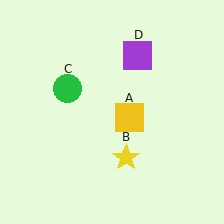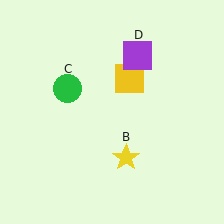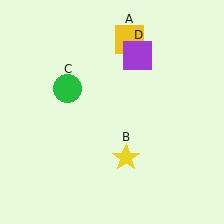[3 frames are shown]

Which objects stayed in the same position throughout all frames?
Yellow star (object B) and green circle (object C) and purple square (object D) remained stationary.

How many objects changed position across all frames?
1 object changed position: yellow square (object A).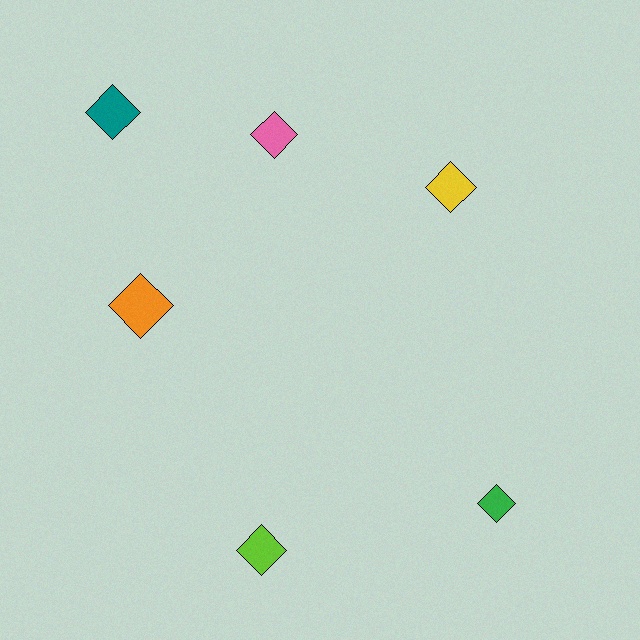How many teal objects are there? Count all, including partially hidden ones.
There is 1 teal object.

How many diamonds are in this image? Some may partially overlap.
There are 6 diamonds.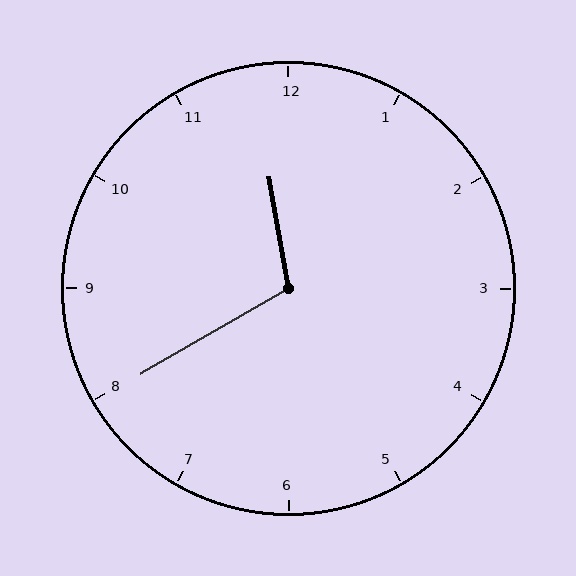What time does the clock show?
11:40.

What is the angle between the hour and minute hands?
Approximately 110 degrees.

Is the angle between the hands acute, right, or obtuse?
It is obtuse.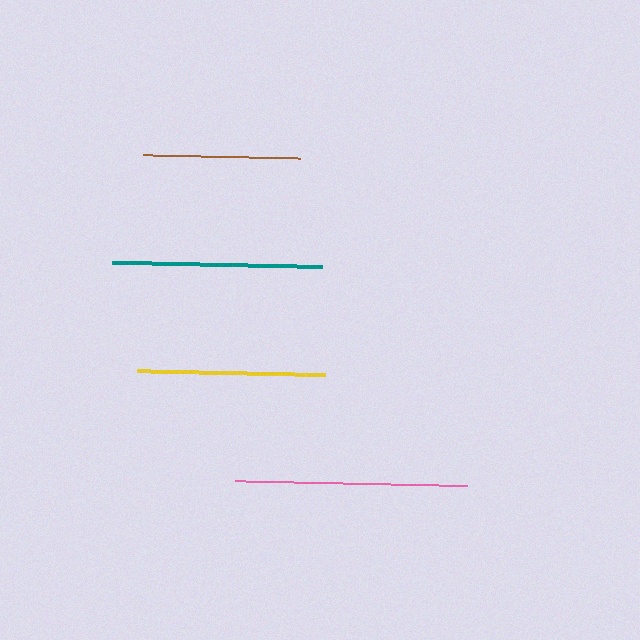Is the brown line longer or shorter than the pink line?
The pink line is longer than the brown line.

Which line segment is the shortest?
The brown line is the shortest at approximately 157 pixels.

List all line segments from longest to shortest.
From longest to shortest: pink, teal, yellow, brown.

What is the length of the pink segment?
The pink segment is approximately 231 pixels long.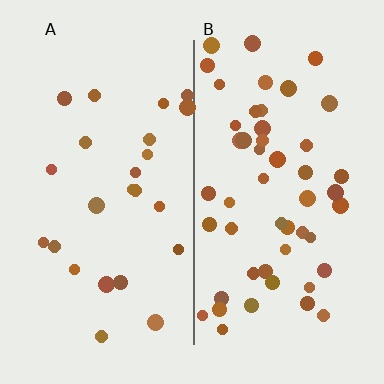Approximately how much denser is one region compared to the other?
Approximately 2.1× — region B over region A.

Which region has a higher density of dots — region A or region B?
B (the right).